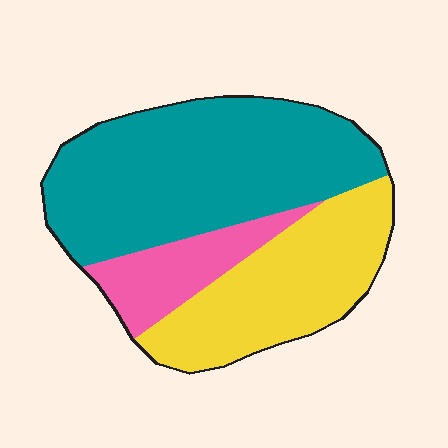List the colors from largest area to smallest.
From largest to smallest: teal, yellow, pink.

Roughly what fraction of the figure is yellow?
Yellow takes up about one third (1/3) of the figure.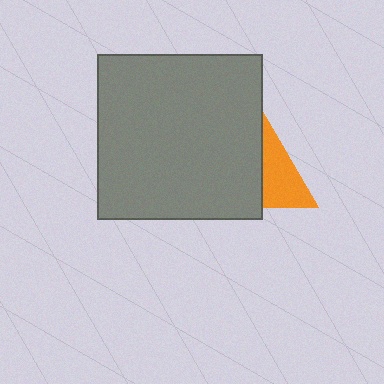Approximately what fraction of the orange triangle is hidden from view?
Roughly 53% of the orange triangle is hidden behind the gray square.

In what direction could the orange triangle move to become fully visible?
The orange triangle could move right. That would shift it out from behind the gray square entirely.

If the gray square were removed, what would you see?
You would see the complete orange triangle.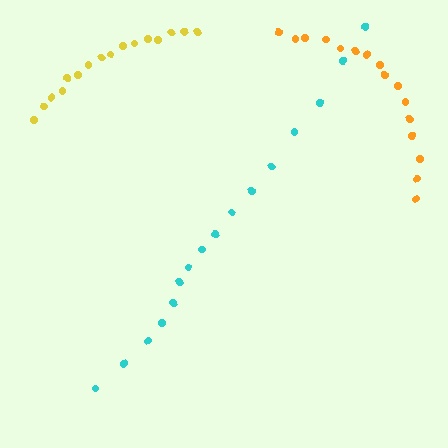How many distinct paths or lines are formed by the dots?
There are 3 distinct paths.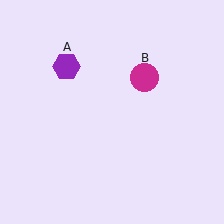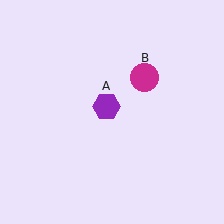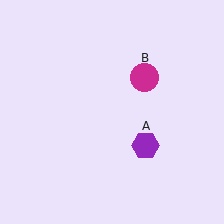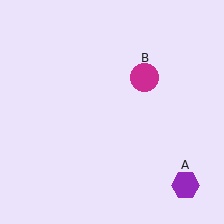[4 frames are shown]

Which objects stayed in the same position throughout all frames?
Magenta circle (object B) remained stationary.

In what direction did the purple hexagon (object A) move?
The purple hexagon (object A) moved down and to the right.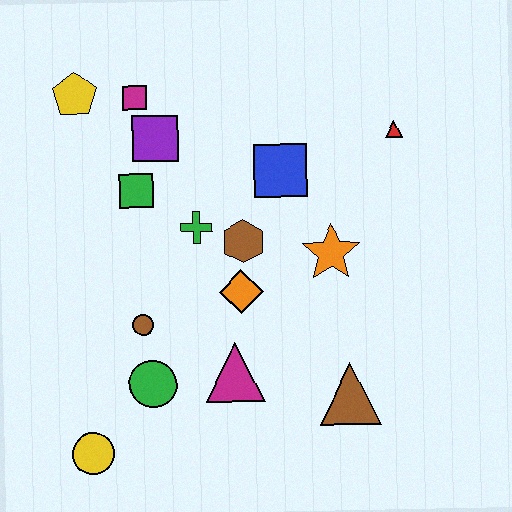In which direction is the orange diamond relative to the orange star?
The orange diamond is to the left of the orange star.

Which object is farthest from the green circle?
The red triangle is farthest from the green circle.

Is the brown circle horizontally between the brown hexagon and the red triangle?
No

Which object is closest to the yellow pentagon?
The magenta square is closest to the yellow pentagon.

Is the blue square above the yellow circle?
Yes